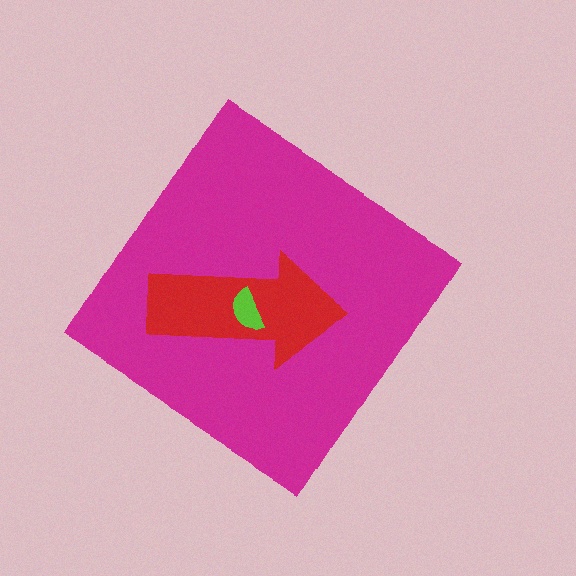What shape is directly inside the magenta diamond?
The red arrow.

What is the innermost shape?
The lime semicircle.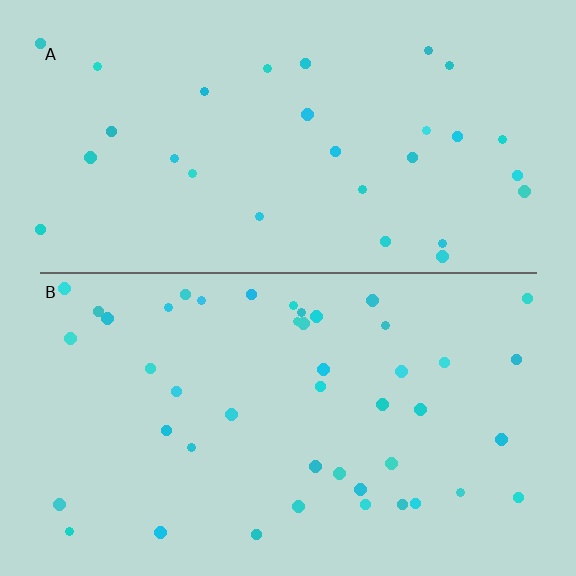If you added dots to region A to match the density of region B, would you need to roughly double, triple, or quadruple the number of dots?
Approximately double.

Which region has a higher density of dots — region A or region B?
B (the bottom).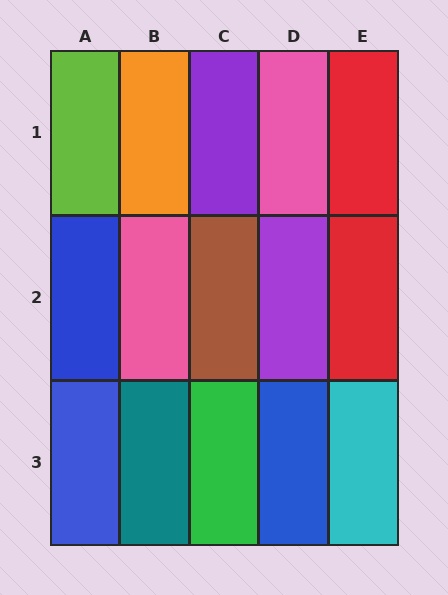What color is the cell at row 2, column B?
Pink.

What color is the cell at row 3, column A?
Blue.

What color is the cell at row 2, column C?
Brown.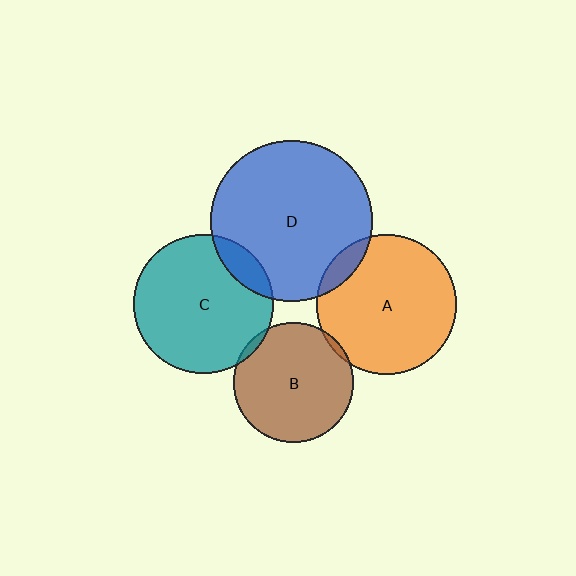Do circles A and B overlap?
Yes.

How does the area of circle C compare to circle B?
Approximately 1.3 times.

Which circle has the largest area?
Circle D (blue).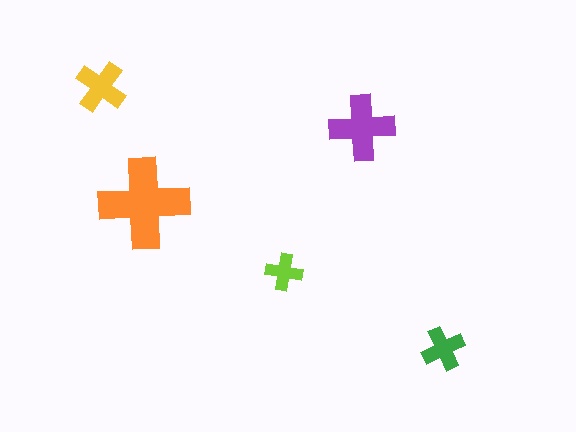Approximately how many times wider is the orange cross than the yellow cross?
About 2 times wider.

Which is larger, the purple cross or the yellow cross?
The purple one.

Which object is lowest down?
The green cross is bottommost.